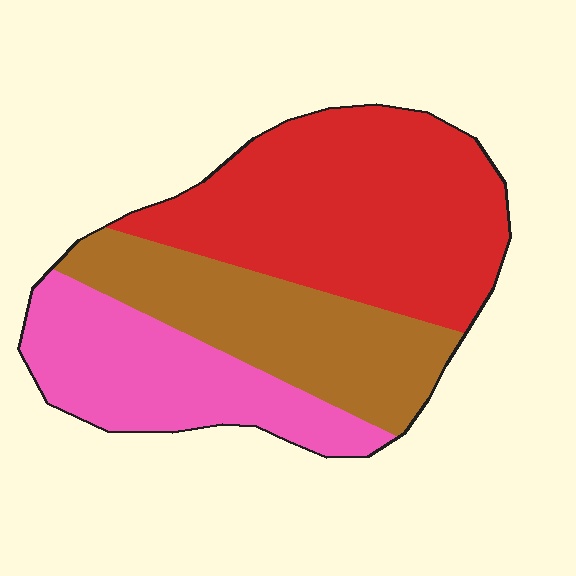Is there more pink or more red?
Red.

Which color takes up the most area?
Red, at roughly 45%.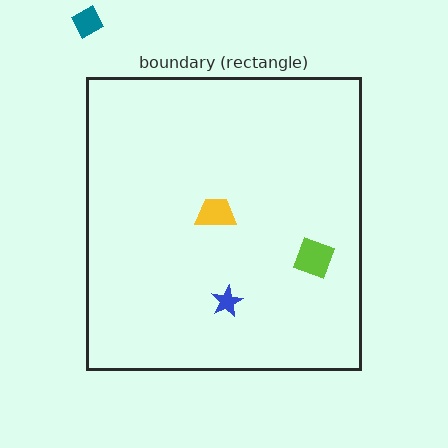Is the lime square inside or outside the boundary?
Inside.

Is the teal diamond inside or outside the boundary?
Outside.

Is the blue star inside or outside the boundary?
Inside.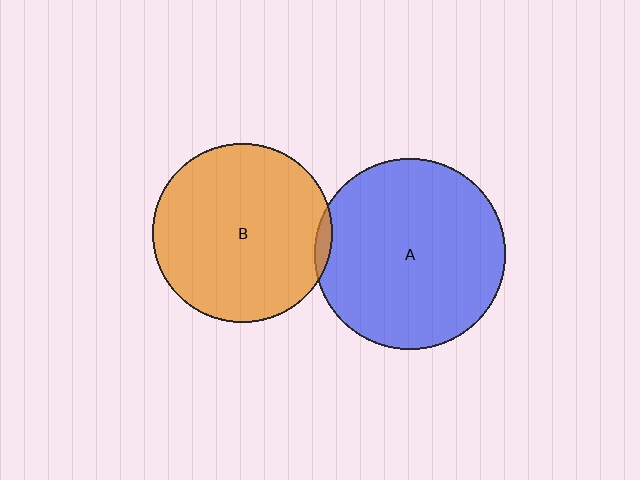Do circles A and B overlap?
Yes.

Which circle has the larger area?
Circle A (blue).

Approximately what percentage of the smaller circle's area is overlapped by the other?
Approximately 5%.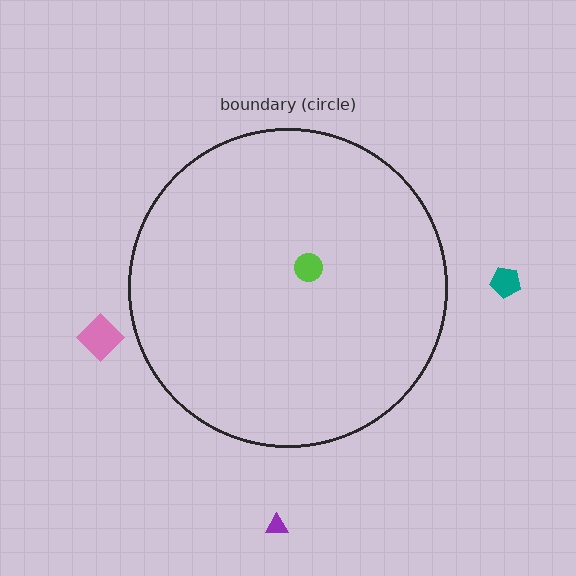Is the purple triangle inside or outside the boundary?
Outside.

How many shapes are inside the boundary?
1 inside, 3 outside.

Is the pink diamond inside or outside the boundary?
Outside.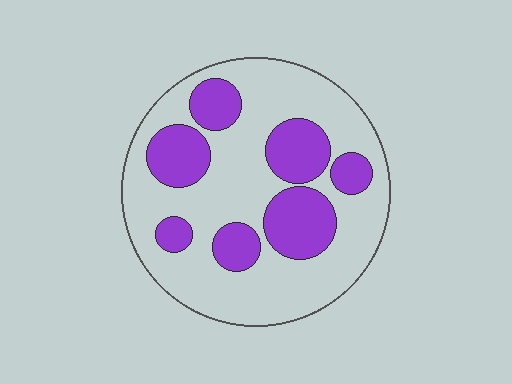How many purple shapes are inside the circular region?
7.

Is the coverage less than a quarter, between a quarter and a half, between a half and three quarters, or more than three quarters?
Between a quarter and a half.